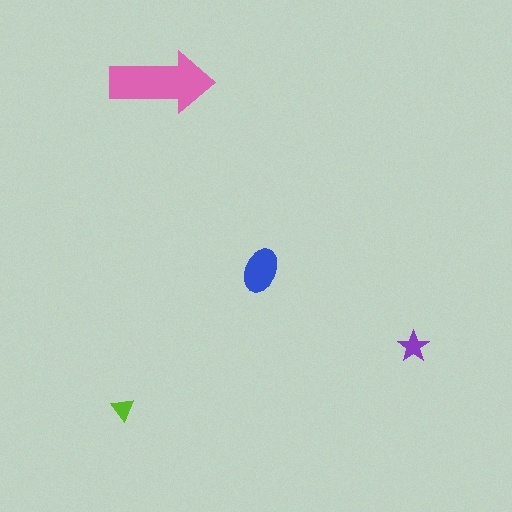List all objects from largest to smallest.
The pink arrow, the blue ellipse, the purple star, the lime triangle.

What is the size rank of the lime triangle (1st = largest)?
4th.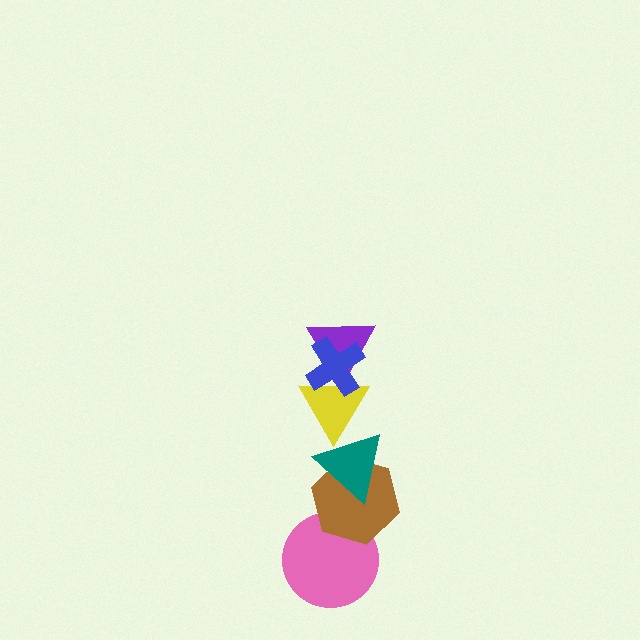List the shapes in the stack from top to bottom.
From top to bottom: the blue cross, the purple triangle, the yellow triangle, the teal triangle, the brown hexagon, the pink circle.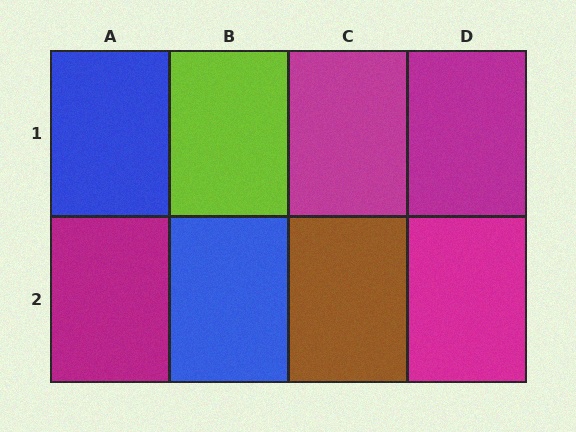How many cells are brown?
1 cell is brown.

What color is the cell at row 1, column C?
Magenta.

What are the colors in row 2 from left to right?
Magenta, blue, brown, magenta.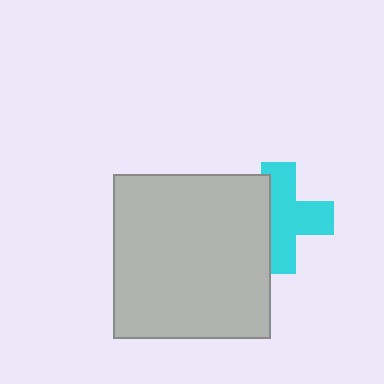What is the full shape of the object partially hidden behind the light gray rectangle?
The partially hidden object is a cyan cross.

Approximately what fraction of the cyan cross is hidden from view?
Roughly 36% of the cyan cross is hidden behind the light gray rectangle.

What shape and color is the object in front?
The object in front is a light gray rectangle.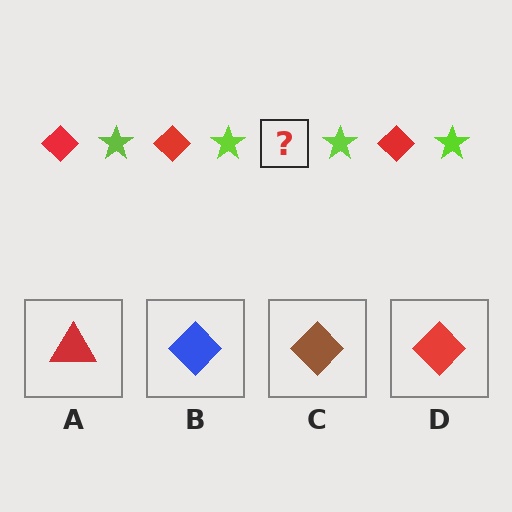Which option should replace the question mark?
Option D.